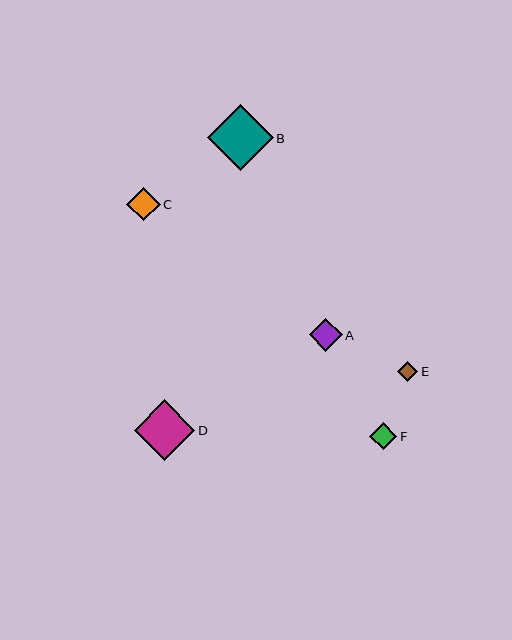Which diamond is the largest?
Diamond B is the largest with a size of approximately 66 pixels.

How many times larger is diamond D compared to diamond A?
Diamond D is approximately 1.8 times the size of diamond A.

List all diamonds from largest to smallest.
From largest to smallest: B, D, C, A, F, E.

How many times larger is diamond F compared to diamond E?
Diamond F is approximately 1.4 times the size of diamond E.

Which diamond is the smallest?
Diamond E is the smallest with a size of approximately 20 pixels.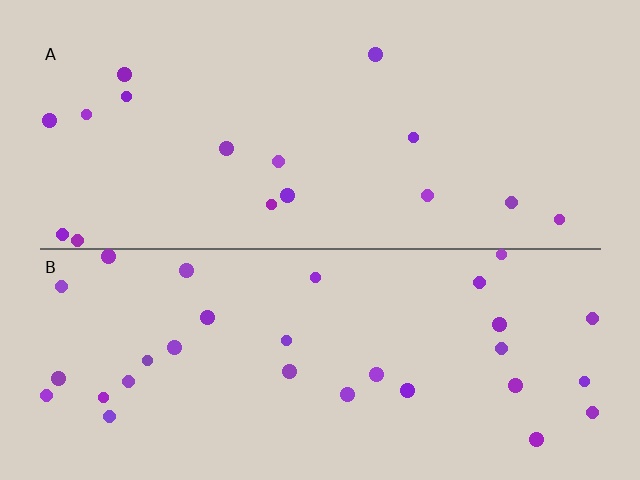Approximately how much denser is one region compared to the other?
Approximately 1.9× — region B over region A.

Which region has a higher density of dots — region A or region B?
B (the bottom).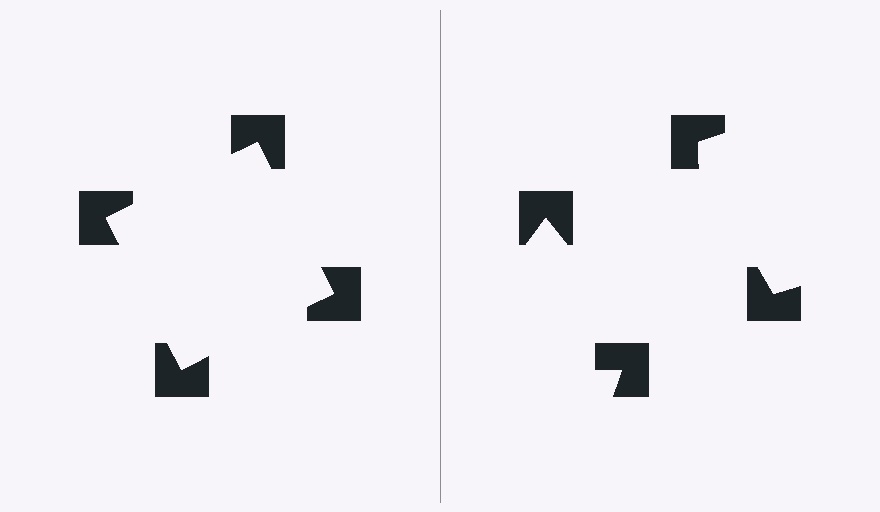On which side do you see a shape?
An illusory square appears on the left side. On the right side the wedge cuts are rotated, so no coherent shape forms.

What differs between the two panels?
The notched squares are positioned identically on both sides; only the wedge orientations differ. On the left they align to a square; on the right they are misaligned.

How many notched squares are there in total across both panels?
8 — 4 on each side.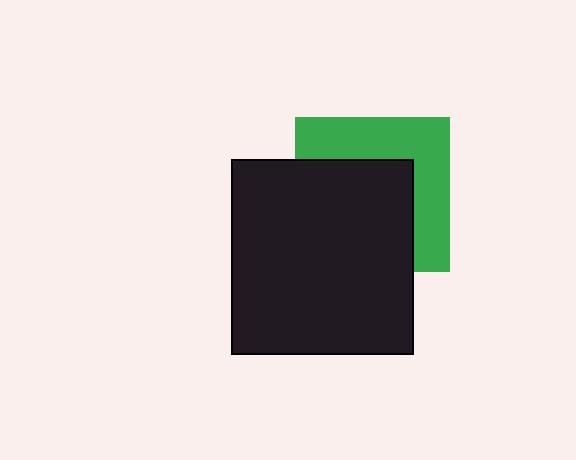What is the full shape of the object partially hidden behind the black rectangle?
The partially hidden object is a green square.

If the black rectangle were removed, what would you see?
You would see the complete green square.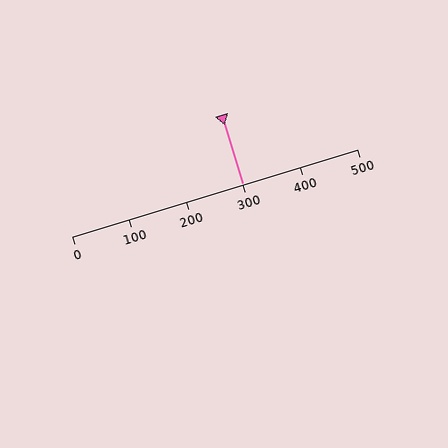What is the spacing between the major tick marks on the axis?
The major ticks are spaced 100 apart.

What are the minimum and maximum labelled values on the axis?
The axis runs from 0 to 500.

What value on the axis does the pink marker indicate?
The marker indicates approximately 300.